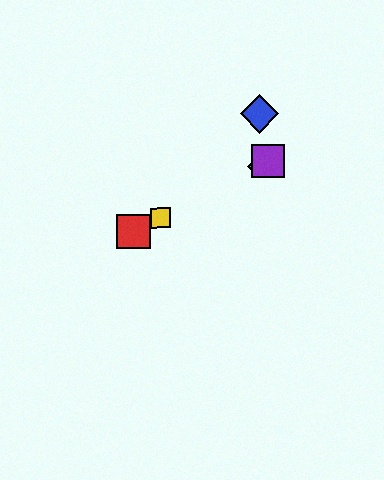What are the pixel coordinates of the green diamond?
The green diamond is at (258, 166).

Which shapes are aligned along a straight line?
The red square, the green diamond, the yellow square, the purple square are aligned along a straight line.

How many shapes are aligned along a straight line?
4 shapes (the red square, the green diamond, the yellow square, the purple square) are aligned along a straight line.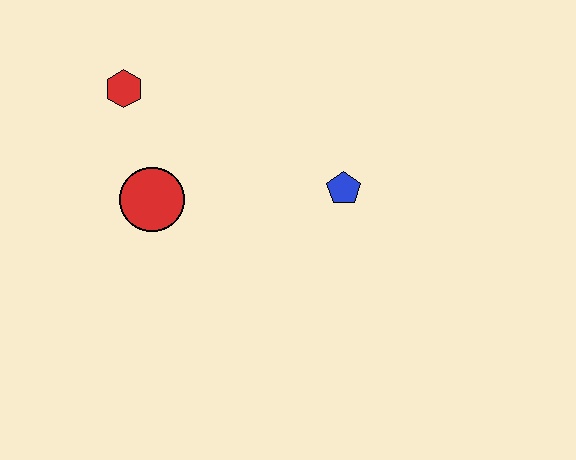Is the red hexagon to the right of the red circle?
No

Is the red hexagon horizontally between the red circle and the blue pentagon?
No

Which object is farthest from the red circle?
The blue pentagon is farthest from the red circle.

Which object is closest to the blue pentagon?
The red circle is closest to the blue pentagon.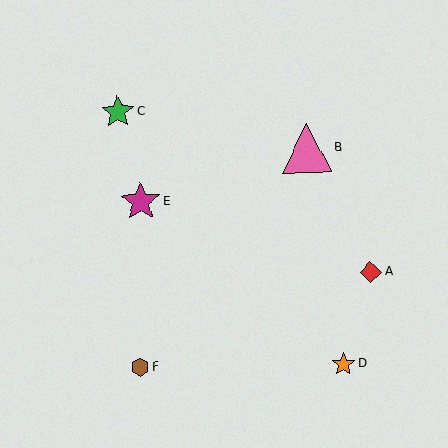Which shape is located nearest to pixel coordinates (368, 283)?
The red diamond (labeled A) at (371, 272) is nearest to that location.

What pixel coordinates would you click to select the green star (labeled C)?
Click at (118, 112) to select the green star C.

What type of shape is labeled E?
Shape E is a magenta star.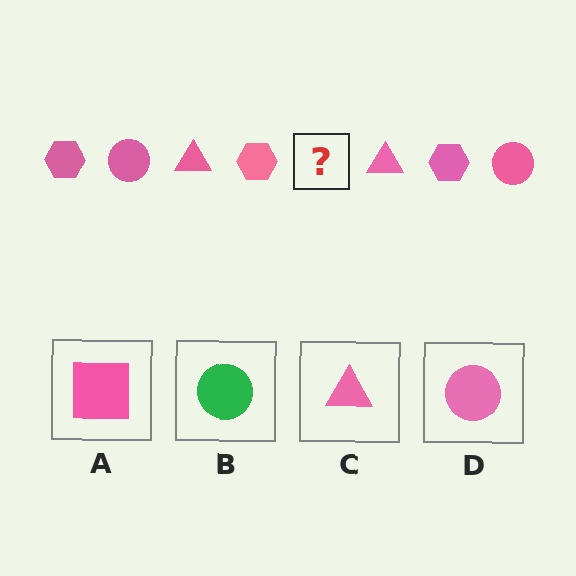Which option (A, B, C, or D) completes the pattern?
D.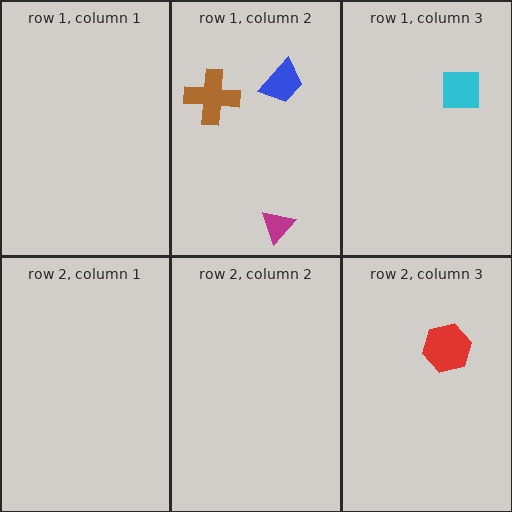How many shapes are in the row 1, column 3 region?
1.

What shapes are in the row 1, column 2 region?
The blue trapezoid, the brown cross, the magenta triangle.